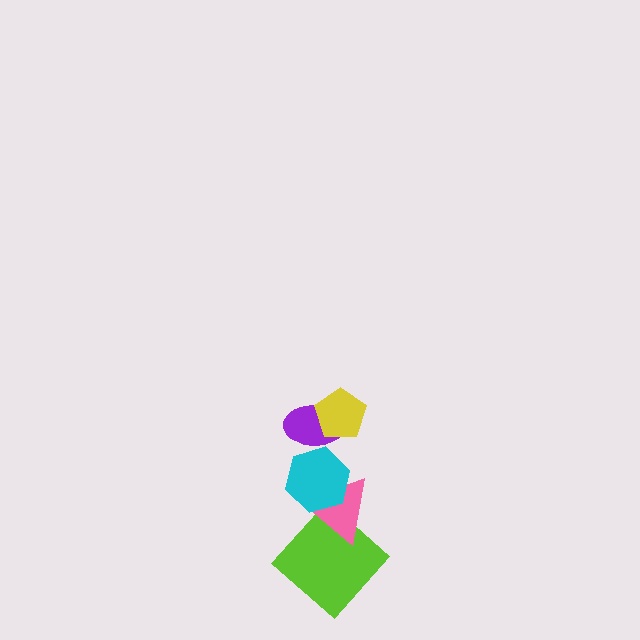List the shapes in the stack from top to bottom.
From top to bottom: the yellow pentagon, the purple ellipse, the cyan hexagon, the pink triangle, the lime diamond.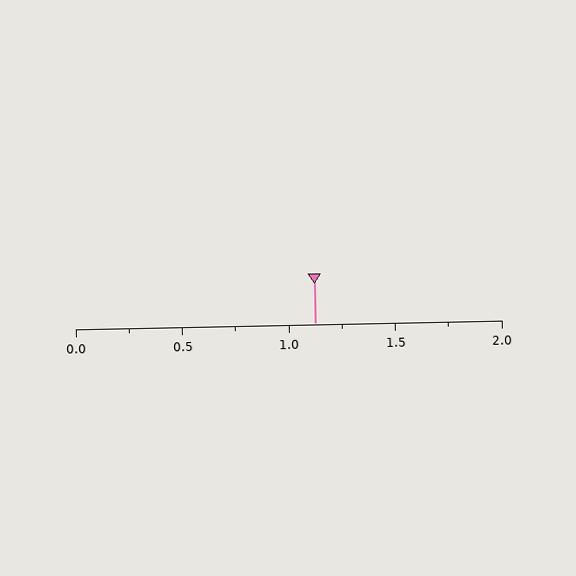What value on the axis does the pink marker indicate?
The marker indicates approximately 1.12.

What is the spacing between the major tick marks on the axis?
The major ticks are spaced 0.5 apart.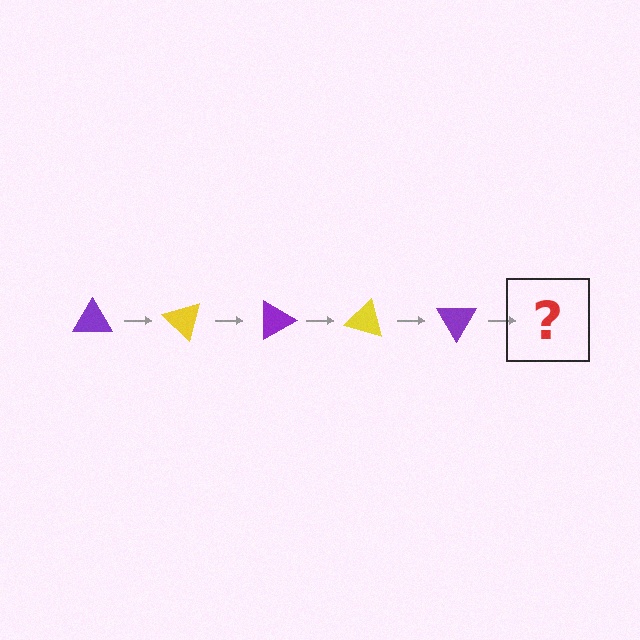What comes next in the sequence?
The next element should be a yellow triangle, rotated 225 degrees from the start.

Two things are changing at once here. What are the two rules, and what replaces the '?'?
The two rules are that it rotates 45 degrees each step and the color cycles through purple and yellow. The '?' should be a yellow triangle, rotated 225 degrees from the start.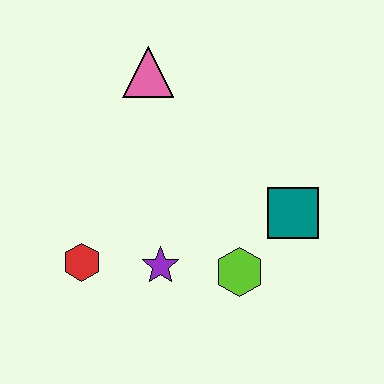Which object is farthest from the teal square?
The red hexagon is farthest from the teal square.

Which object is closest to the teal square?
The lime hexagon is closest to the teal square.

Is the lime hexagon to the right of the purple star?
Yes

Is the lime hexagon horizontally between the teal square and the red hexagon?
Yes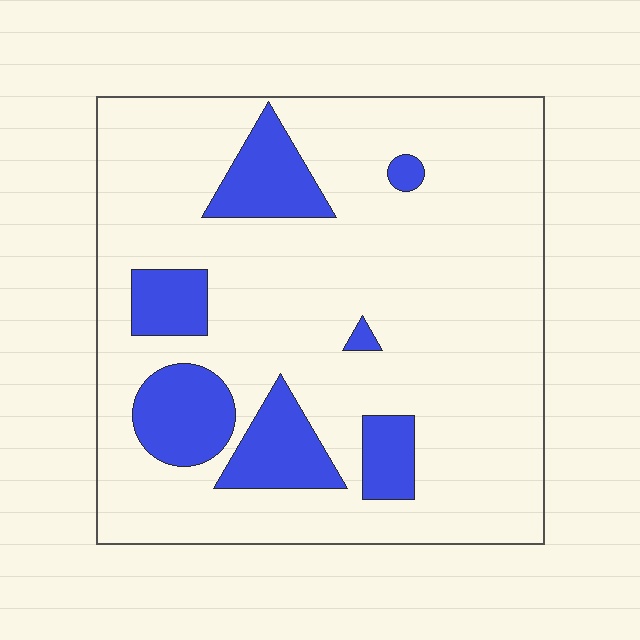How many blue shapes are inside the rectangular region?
7.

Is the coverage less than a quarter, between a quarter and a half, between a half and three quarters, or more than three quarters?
Less than a quarter.